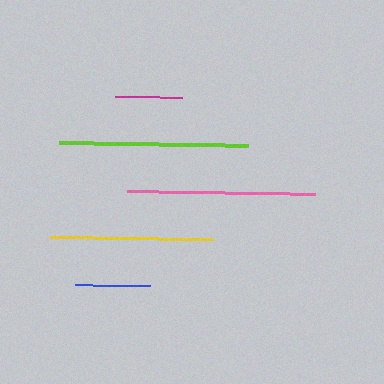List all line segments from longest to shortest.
From longest to shortest: lime, pink, yellow, blue, magenta.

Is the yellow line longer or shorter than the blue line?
The yellow line is longer than the blue line.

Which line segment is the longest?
The lime line is the longest at approximately 189 pixels.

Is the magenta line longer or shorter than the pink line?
The pink line is longer than the magenta line.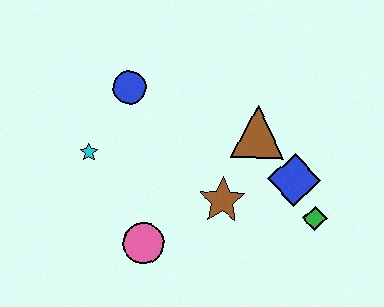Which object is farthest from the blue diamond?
The cyan star is farthest from the blue diamond.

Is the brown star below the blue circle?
Yes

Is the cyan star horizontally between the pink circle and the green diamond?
No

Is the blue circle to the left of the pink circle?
Yes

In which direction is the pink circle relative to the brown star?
The pink circle is to the left of the brown star.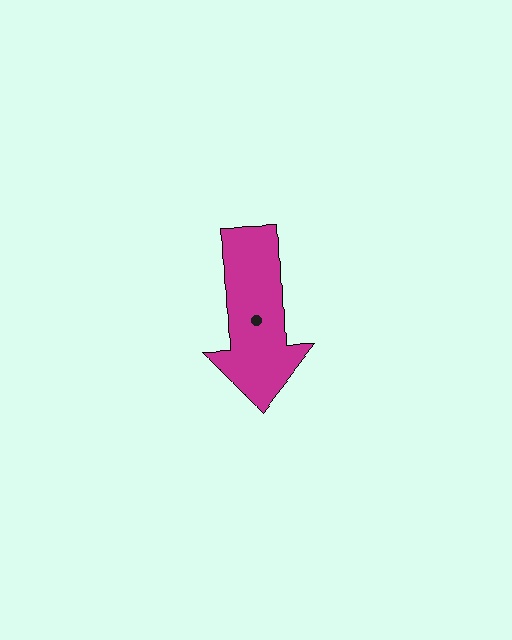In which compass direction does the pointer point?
South.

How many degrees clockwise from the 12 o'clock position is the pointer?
Approximately 178 degrees.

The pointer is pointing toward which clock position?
Roughly 6 o'clock.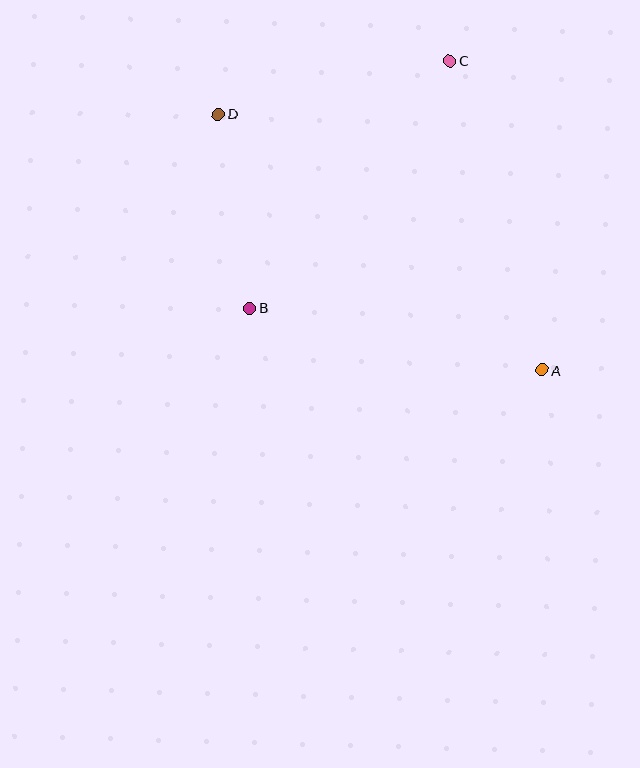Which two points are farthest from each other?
Points A and D are farthest from each other.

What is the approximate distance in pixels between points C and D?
The distance between C and D is approximately 237 pixels.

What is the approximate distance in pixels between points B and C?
The distance between B and C is approximately 318 pixels.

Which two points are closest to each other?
Points B and D are closest to each other.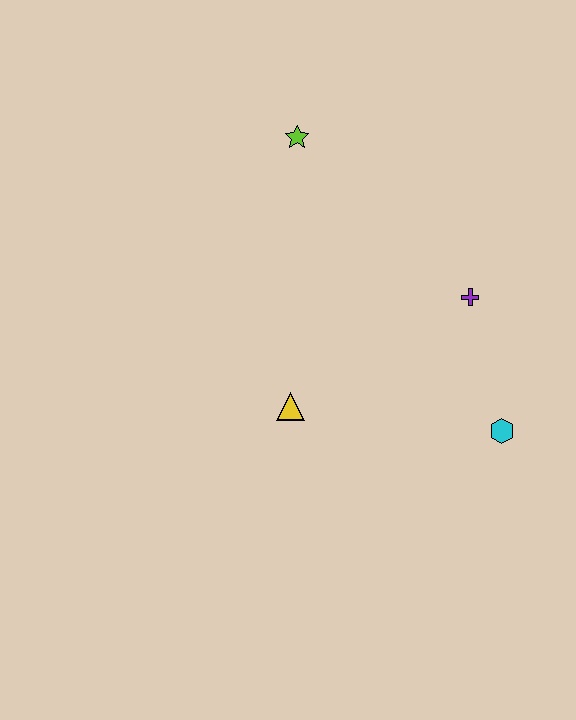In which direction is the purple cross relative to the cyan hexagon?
The purple cross is above the cyan hexagon.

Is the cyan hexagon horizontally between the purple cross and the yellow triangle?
No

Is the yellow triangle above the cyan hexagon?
Yes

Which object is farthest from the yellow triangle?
The lime star is farthest from the yellow triangle.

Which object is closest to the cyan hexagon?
The purple cross is closest to the cyan hexagon.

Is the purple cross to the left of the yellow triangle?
No